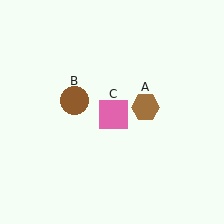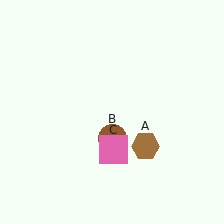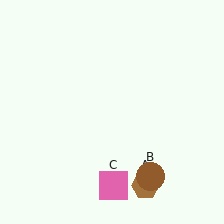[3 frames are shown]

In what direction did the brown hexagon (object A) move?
The brown hexagon (object A) moved down.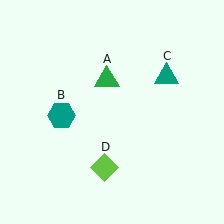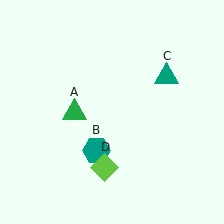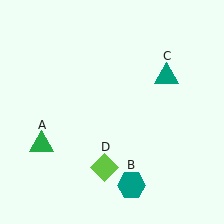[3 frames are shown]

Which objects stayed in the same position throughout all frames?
Teal triangle (object C) and lime diamond (object D) remained stationary.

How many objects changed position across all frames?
2 objects changed position: green triangle (object A), teal hexagon (object B).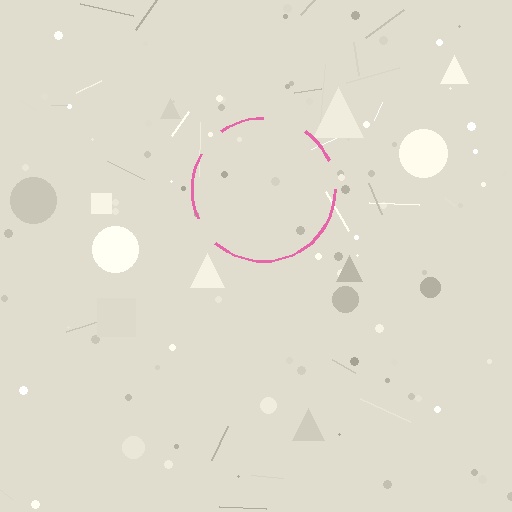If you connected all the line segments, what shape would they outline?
They would outline a circle.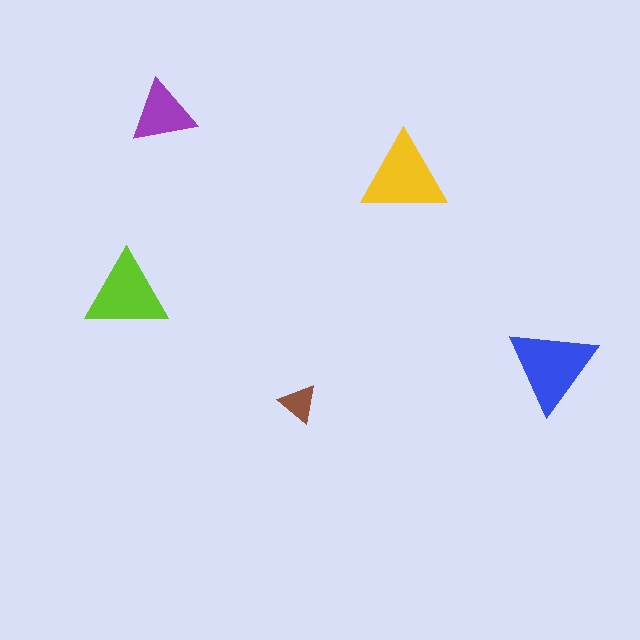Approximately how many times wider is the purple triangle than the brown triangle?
About 1.5 times wider.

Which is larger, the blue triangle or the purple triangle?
The blue one.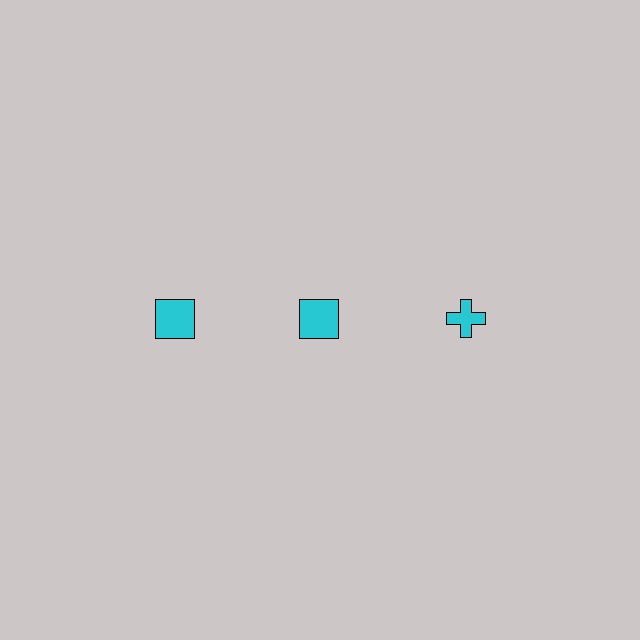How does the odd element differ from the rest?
It has a different shape: cross instead of square.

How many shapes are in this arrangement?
There are 3 shapes arranged in a grid pattern.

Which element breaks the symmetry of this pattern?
The cyan cross in the top row, center column breaks the symmetry. All other shapes are cyan squares.